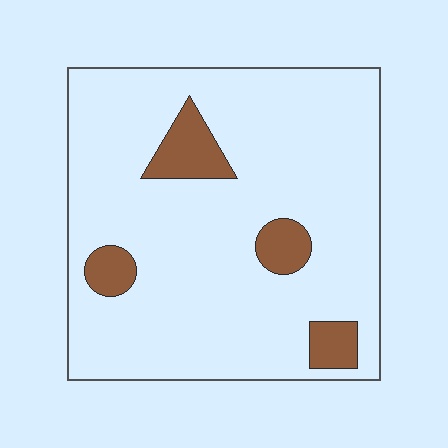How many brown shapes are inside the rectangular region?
4.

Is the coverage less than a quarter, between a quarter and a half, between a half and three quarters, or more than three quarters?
Less than a quarter.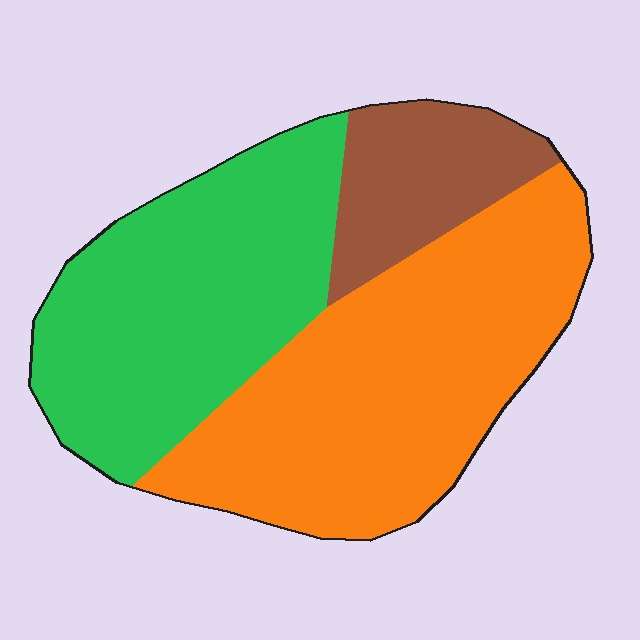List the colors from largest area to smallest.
From largest to smallest: orange, green, brown.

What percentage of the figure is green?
Green covers about 40% of the figure.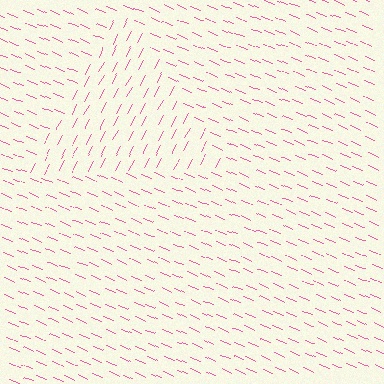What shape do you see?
I see a triangle.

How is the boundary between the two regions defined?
The boundary is defined purely by a change in line orientation (approximately 84 degrees difference). All lines are the same color and thickness.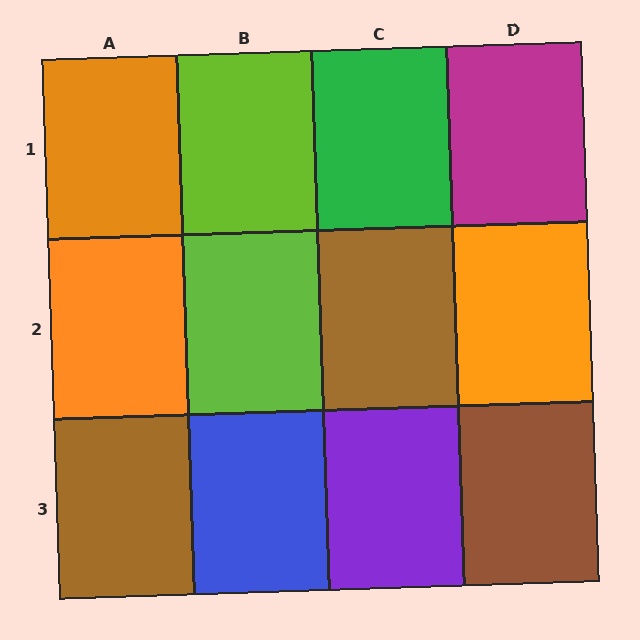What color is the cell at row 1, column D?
Magenta.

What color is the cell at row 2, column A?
Orange.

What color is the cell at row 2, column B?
Lime.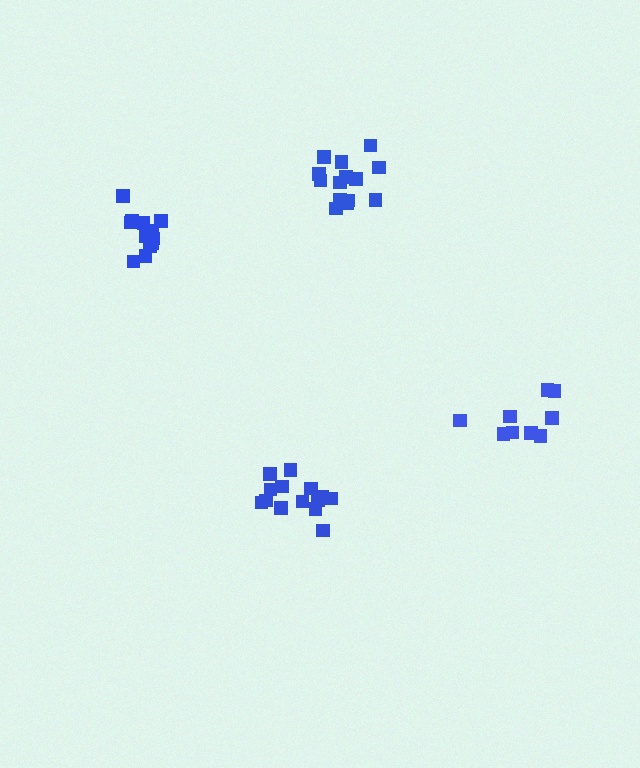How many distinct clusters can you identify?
There are 4 distinct clusters.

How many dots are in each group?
Group 1: 14 dots, Group 2: 13 dots, Group 3: 14 dots, Group 4: 9 dots (50 total).